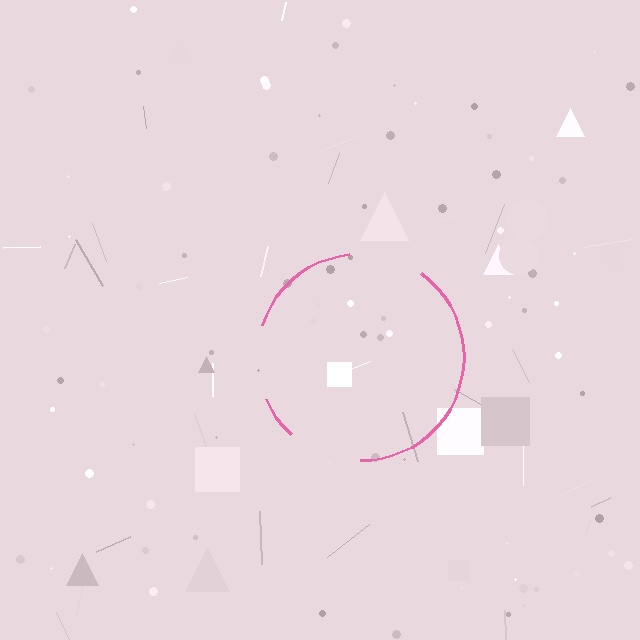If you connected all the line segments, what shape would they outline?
They would outline a circle.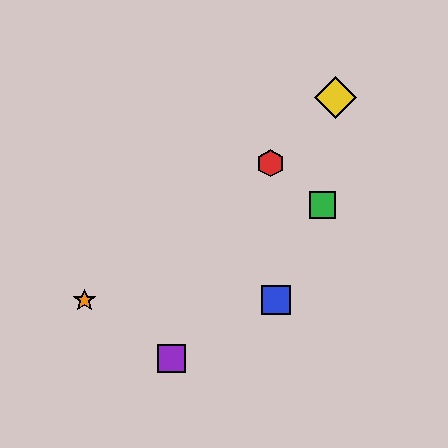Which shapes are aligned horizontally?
The blue square, the orange star are aligned horizontally.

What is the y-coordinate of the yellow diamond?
The yellow diamond is at y≈98.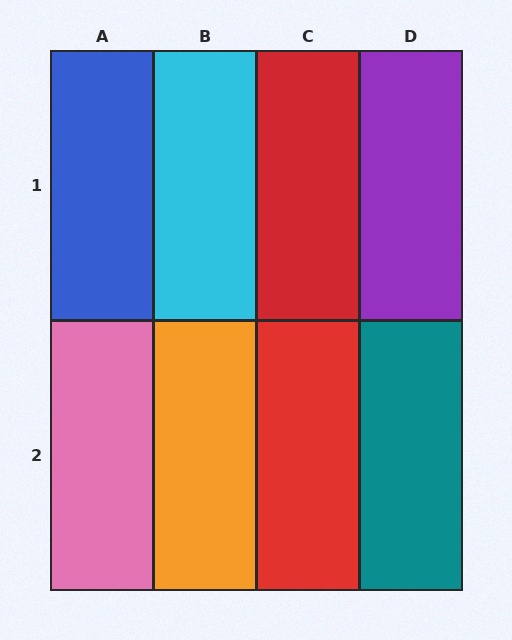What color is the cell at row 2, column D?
Teal.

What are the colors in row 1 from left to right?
Blue, cyan, red, purple.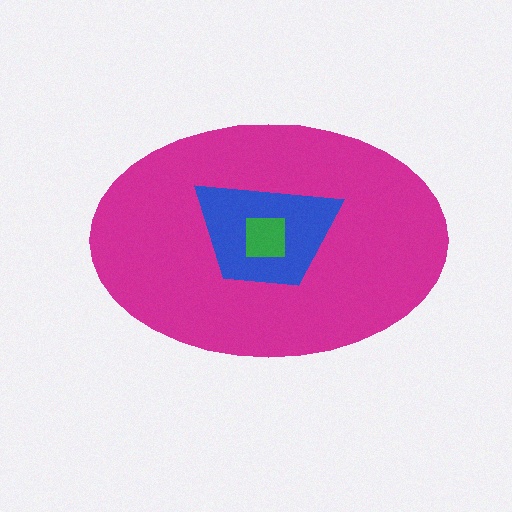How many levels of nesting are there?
3.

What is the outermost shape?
The magenta ellipse.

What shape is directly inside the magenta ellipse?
The blue trapezoid.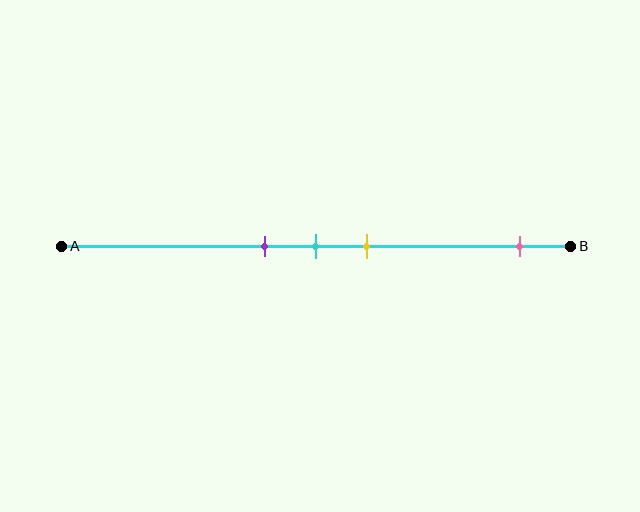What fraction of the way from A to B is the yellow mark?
The yellow mark is approximately 60% (0.6) of the way from A to B.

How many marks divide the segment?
There are 4 marks dividing the segment.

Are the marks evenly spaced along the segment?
No, the marks are not evenly spaced.